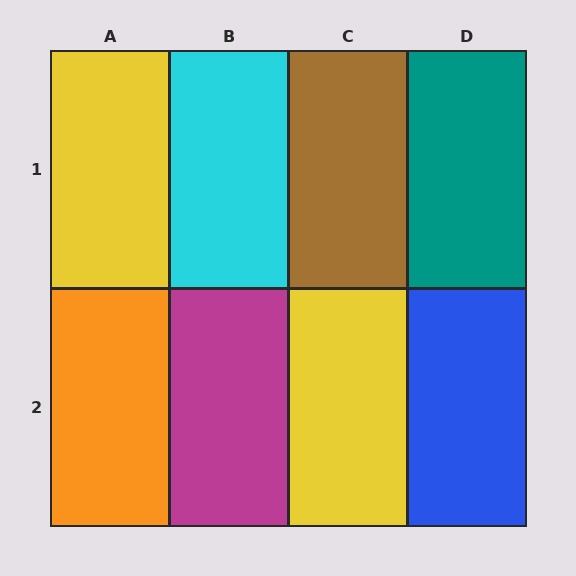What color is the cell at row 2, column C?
Yellow.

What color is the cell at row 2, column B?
Magenta.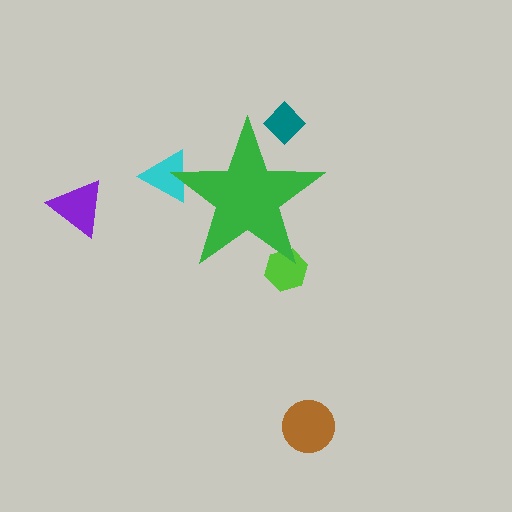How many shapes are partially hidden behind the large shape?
3 shapes are partially hidden.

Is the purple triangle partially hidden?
No, the purple triangle is fully visible.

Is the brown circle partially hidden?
No, the brown circle is fully visible.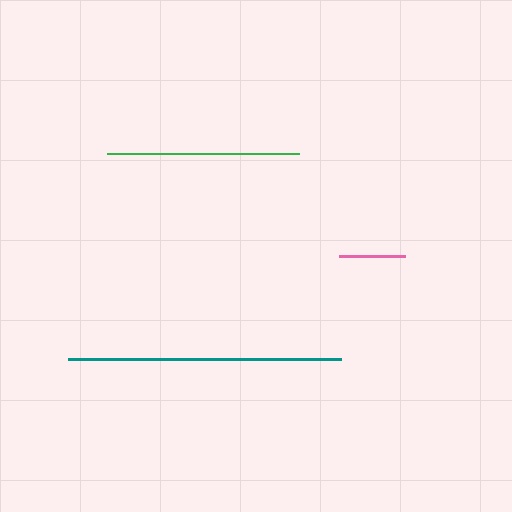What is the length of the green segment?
The green segment is approximately 192 pixels long.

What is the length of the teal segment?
The teal segment is approximately 274 pixels long.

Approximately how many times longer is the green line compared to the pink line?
The green line is approximately 2.9 times the length of the pink line.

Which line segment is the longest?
The teal line is the longest at approximately 274 pixels.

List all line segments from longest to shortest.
From longest to shortest: teal, green, pink.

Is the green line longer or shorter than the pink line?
The green line is longer than the pink line.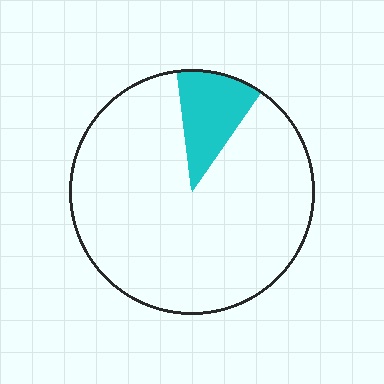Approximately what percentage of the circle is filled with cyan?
Approximately 10%.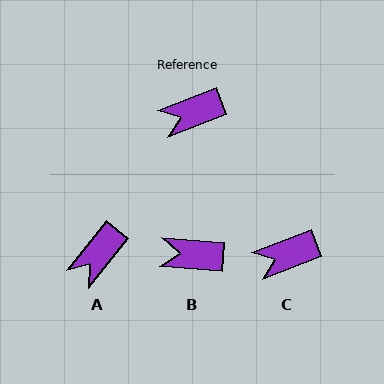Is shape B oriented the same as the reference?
No, it is off by about 26 degrees.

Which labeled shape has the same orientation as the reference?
C.